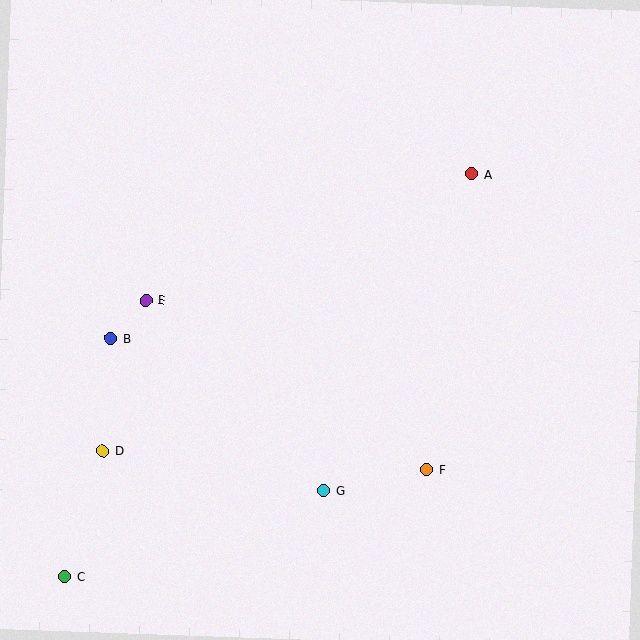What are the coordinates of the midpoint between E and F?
The midpoint between E and F is at (286, 385).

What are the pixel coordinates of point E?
Point E is at (146, 300).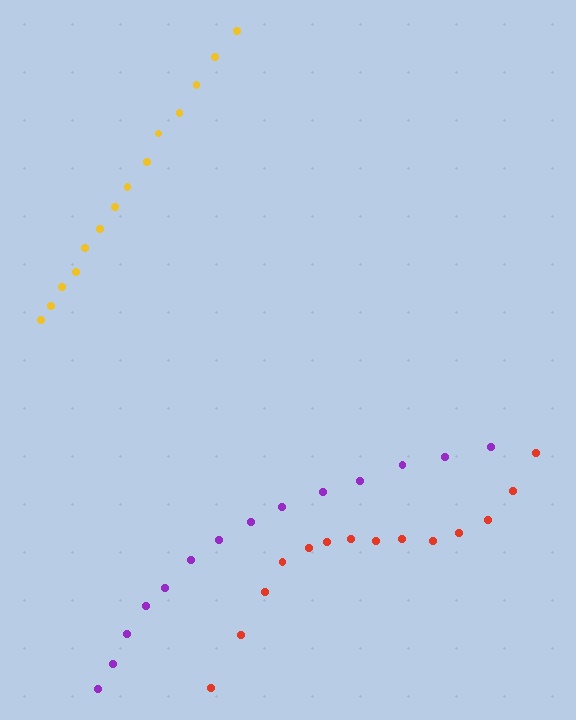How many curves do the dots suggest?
There are 3 distinct paths.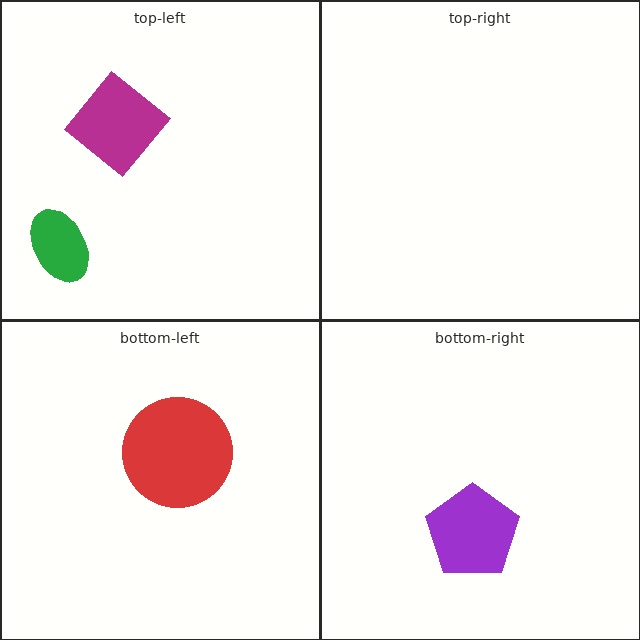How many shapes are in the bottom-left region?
1.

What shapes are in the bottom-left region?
The red circle.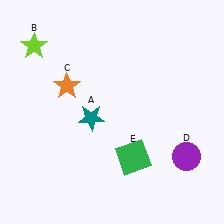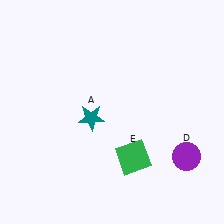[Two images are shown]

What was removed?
The orange star (C), the lime star (B) were removed in Image 2.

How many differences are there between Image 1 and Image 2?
There are 2 differences between the two images.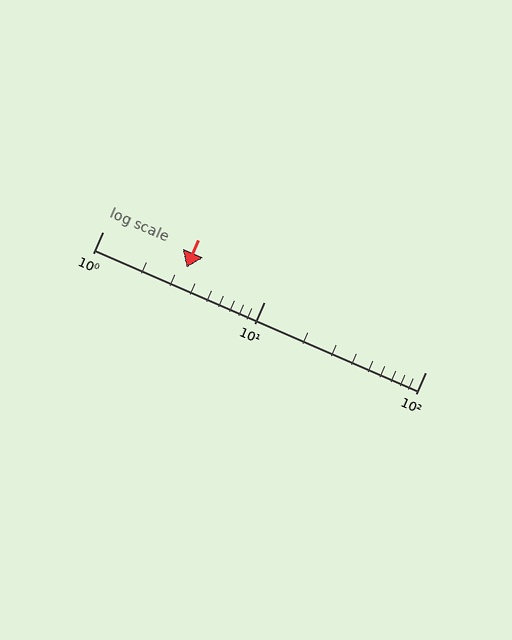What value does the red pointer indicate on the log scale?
The pointer indicates approximately 3.3.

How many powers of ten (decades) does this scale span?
The scale spans 2 decades, from 1 to 100.